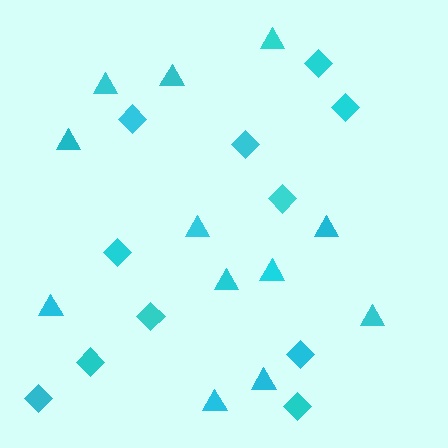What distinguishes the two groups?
There are 2 groups: one group of triangles (12) and one group of diamonds (11).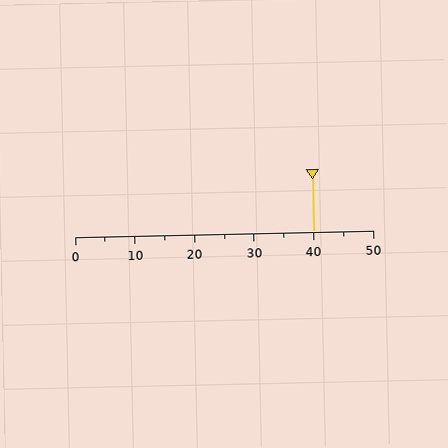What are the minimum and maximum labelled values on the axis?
The axis runs from 0 to 50.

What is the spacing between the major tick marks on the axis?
The major ticks are spaced 10 apart.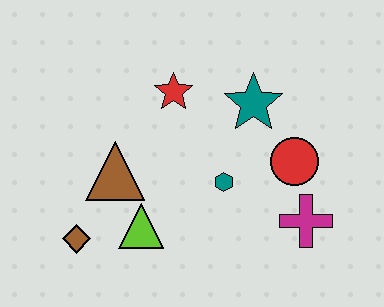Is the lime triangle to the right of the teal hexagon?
No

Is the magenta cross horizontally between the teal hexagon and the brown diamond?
No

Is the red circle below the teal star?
Yes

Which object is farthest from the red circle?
The brown diamond is farthest from the red circle.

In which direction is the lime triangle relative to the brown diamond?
The lime triangle is to the right of the brown diamond.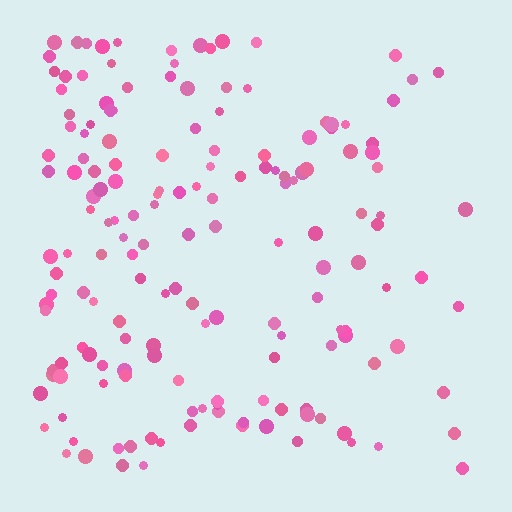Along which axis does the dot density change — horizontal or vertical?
Horizontal.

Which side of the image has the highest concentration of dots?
The left.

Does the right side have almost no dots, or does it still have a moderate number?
Still a moderate number, just noticeably fewer than the left.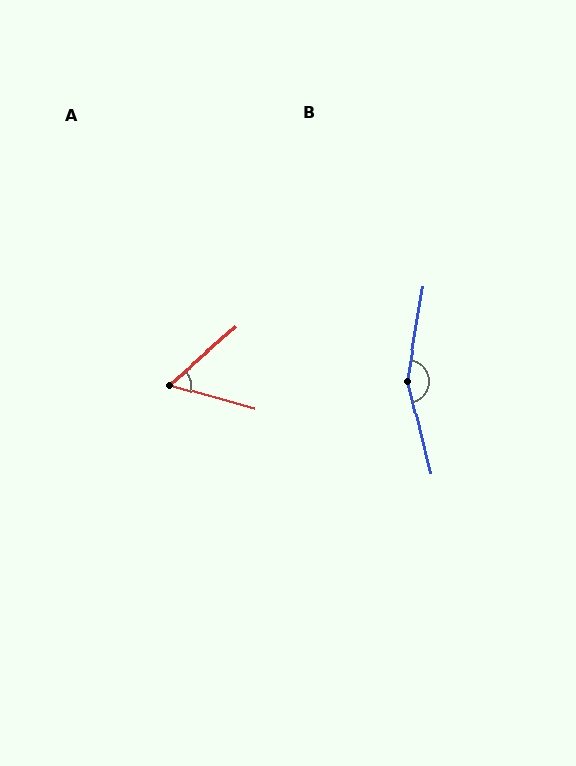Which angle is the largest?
B, at approximately 157 degrees.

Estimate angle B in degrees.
Approximately 157 degrees.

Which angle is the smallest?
A, at approximately 57 degrees.